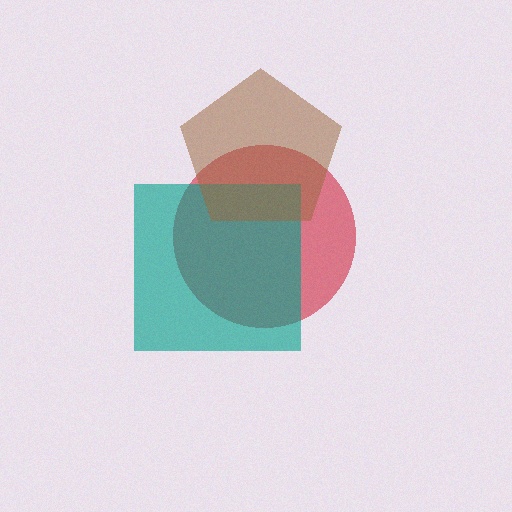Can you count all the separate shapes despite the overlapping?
Yes, there are 3 separate shapes.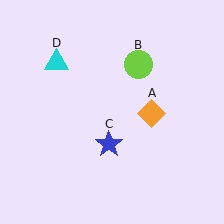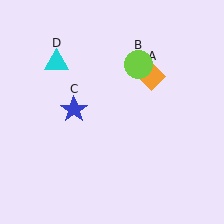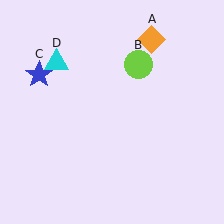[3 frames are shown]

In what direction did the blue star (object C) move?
The blue star (object C) moved up and to the left.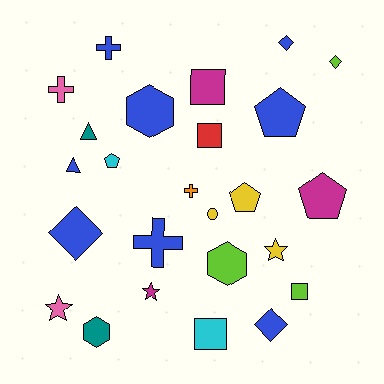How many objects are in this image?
There are 25 objects.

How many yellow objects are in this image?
There are 3 yellow objects.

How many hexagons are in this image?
There are 3 hexagons.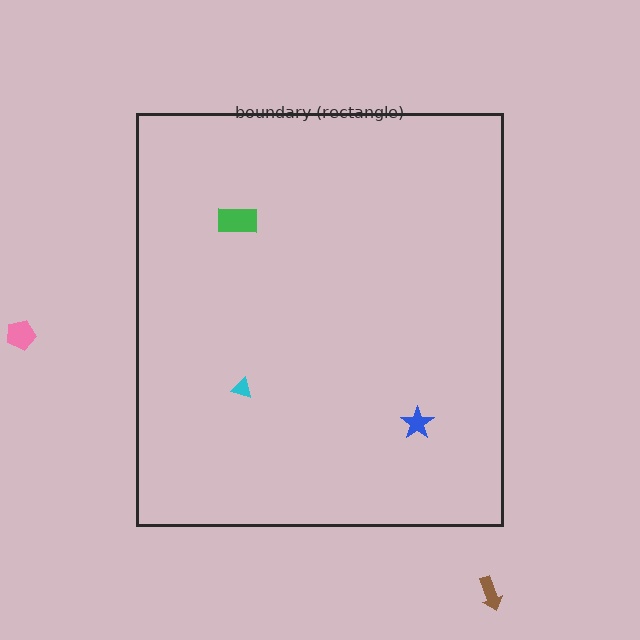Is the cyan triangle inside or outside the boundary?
Inside.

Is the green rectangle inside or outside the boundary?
Inside.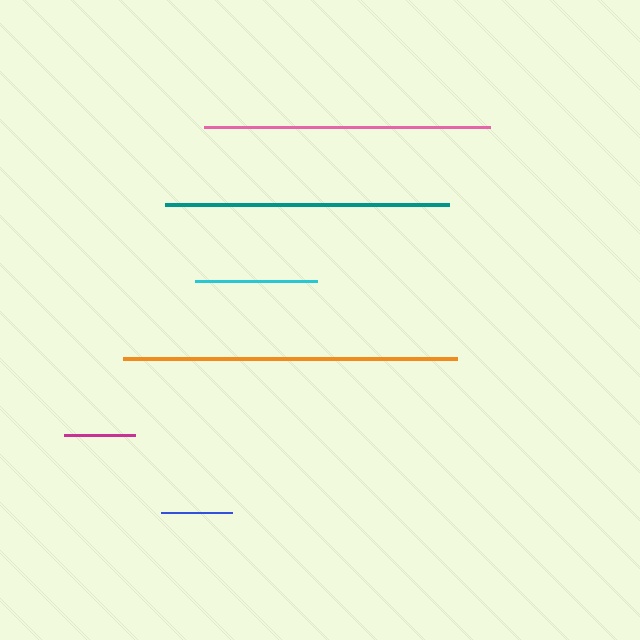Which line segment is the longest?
The orange line is the longest at approximately 334 pixels.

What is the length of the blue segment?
The blue segment is approximately 71 pixels long.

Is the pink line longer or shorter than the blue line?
The pink line is longer than the blue line.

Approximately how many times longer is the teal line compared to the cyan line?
The teal line is approximately 2.3 times the length of the cyan line.